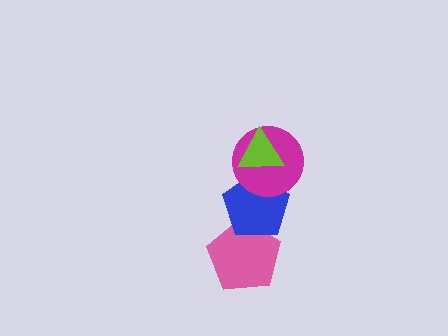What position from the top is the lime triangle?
The lime triangle is 1st from the top.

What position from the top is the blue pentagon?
The blue pentagon is 3rd from the top.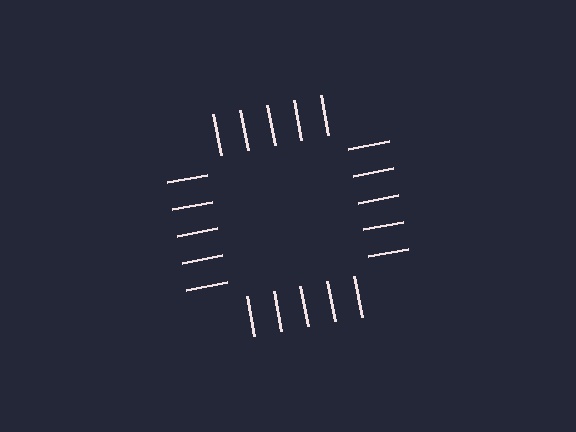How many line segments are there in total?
20 — 5 along each of the 4 edges.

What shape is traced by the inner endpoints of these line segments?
An illusory square — the line segments terminate on its edges but no continuous stroke is drawn.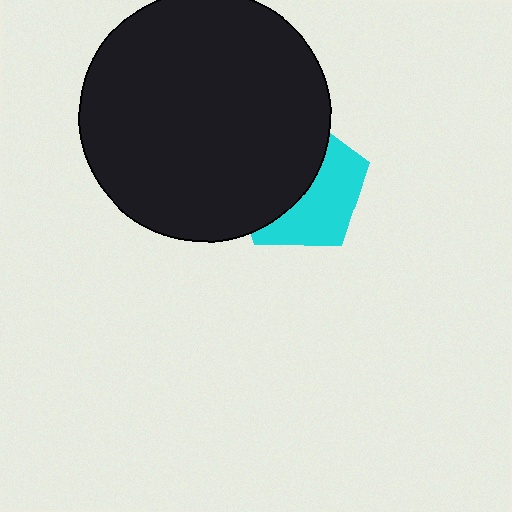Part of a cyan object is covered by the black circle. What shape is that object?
It is a pentagon.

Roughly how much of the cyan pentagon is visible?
About half of it is visible (roughly 46%).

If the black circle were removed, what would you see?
You would see the complete cyan pentagon.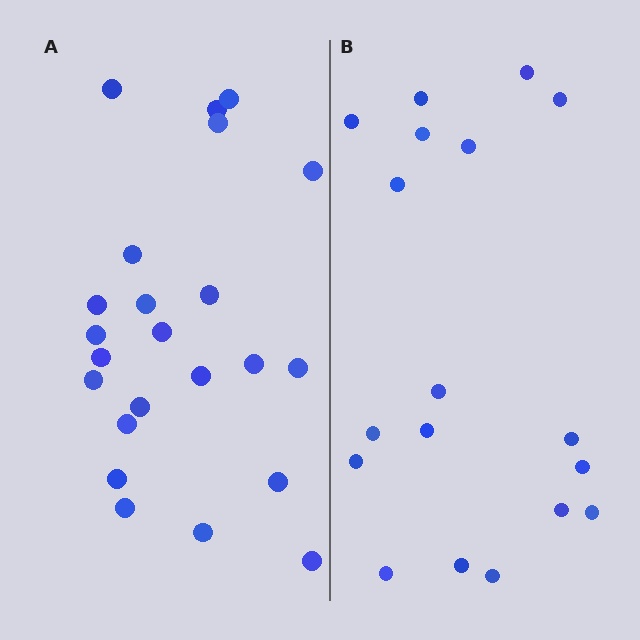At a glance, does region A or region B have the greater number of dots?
Region A (the left region) has more dots.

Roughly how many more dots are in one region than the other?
Region A has about 5 more dots than region B.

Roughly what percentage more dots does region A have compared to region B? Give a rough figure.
About 30% more.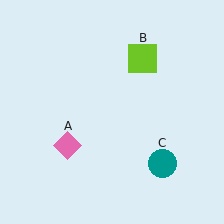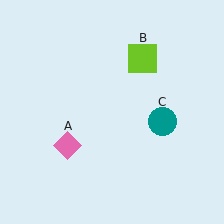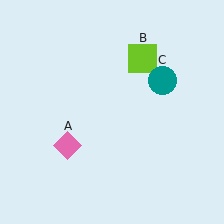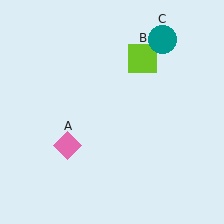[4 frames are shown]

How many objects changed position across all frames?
1 object changed position: teal circle (object C).